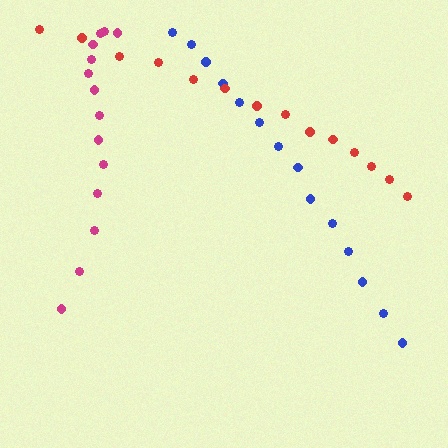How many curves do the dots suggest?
There are 3 distinct paths.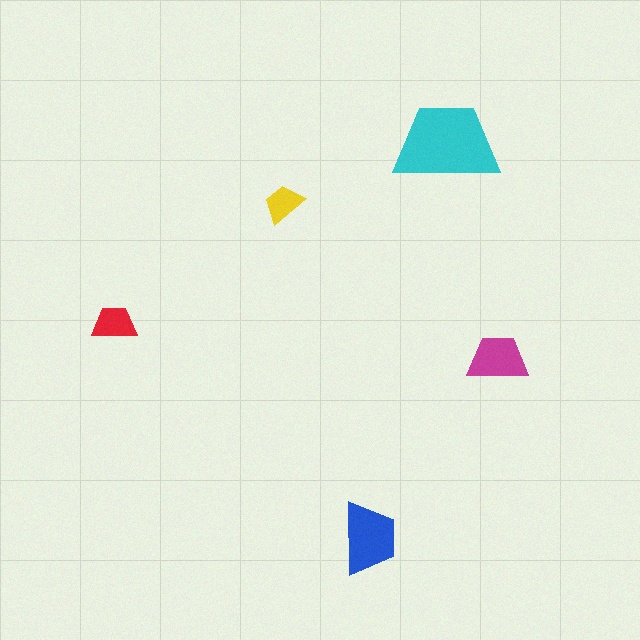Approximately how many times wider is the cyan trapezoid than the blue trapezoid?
About 1.5 times wider.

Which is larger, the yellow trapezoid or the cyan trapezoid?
The cyan one.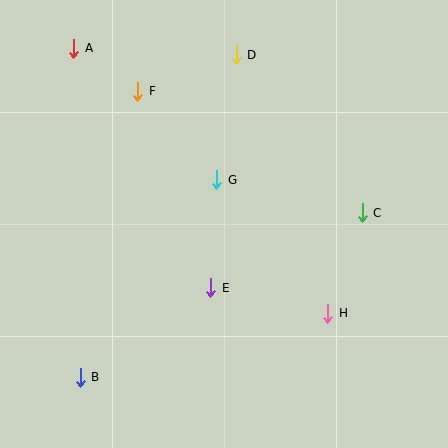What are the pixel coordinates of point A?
Point A is at (74, 48).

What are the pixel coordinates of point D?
Point D is at (236, 55).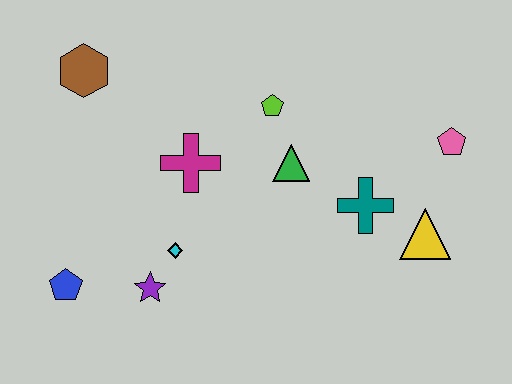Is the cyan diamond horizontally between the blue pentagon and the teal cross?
Yes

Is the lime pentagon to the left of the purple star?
No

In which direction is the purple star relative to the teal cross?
The purple star is to the left of the teal cross.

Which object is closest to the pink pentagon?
The yellow triangle is closest to the pink pentagon.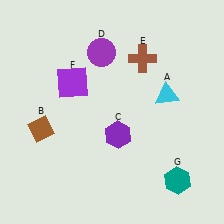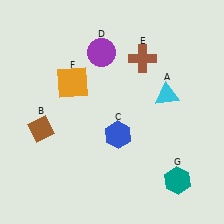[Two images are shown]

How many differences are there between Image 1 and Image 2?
There are 2 differences between the two images.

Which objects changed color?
C changed from purple to blue. F changed from purple to orange.